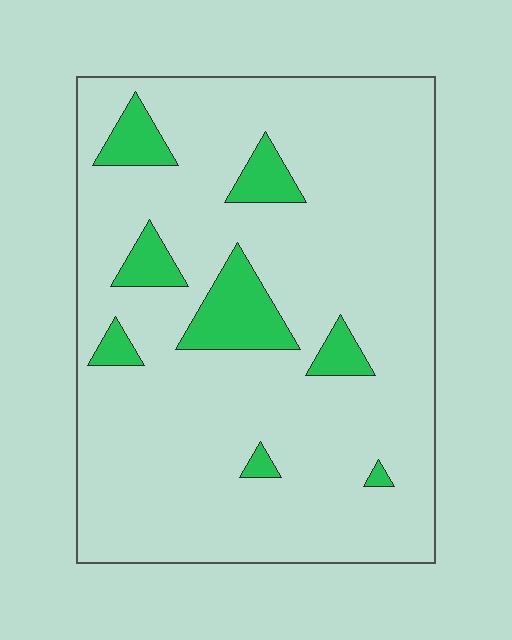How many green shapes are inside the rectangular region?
8.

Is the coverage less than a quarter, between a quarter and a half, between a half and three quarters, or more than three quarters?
Less than a quarter.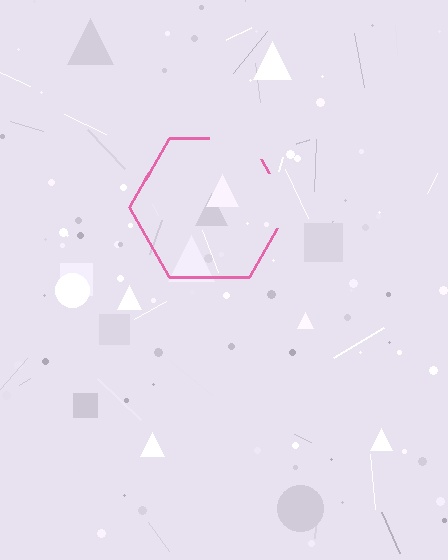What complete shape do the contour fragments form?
The contour fragments form a hexagon.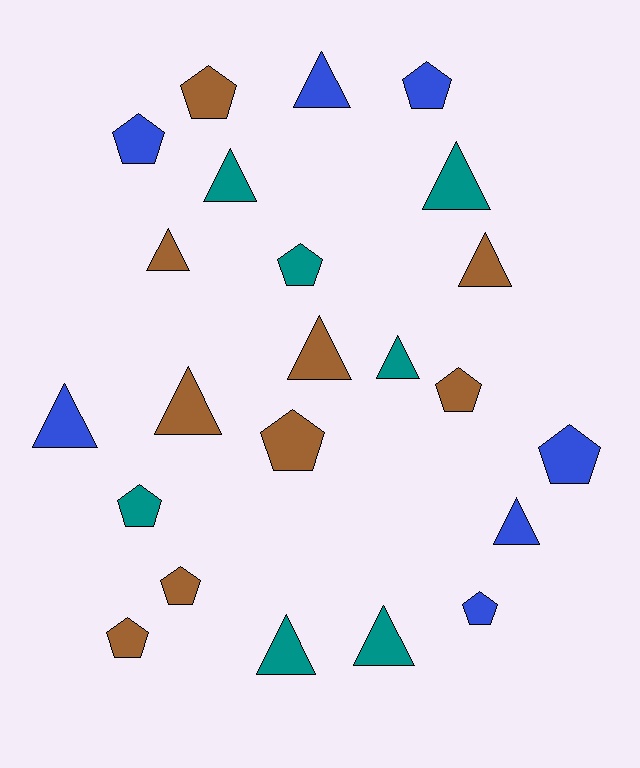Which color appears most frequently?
Brown, with 9 objects.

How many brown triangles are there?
There are 4 brown triangles.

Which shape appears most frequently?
Triangle, with 12 objects.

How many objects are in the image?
There are 23 objects.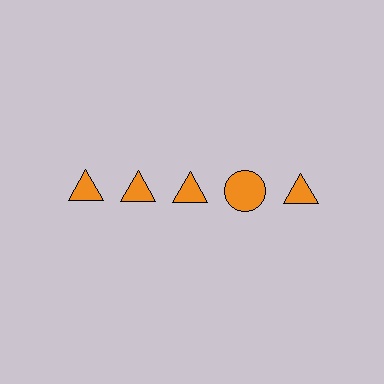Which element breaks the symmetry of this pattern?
The orange circle in the top row, second from right column breaks the symmetry. All other shapes are orange triangles.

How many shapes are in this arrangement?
There are 5 shapes arranged in a grid pattern.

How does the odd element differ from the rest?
It has a different shape: circle instead of triangle.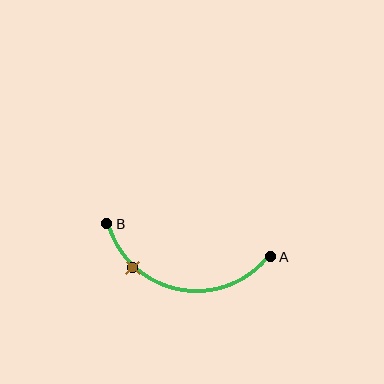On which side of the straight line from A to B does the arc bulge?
The arc bulges below the straight line connecting A and B.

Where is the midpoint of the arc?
The arc midpoint is the point on the curve farthest from the straight line joining A and B. It sits below that line.